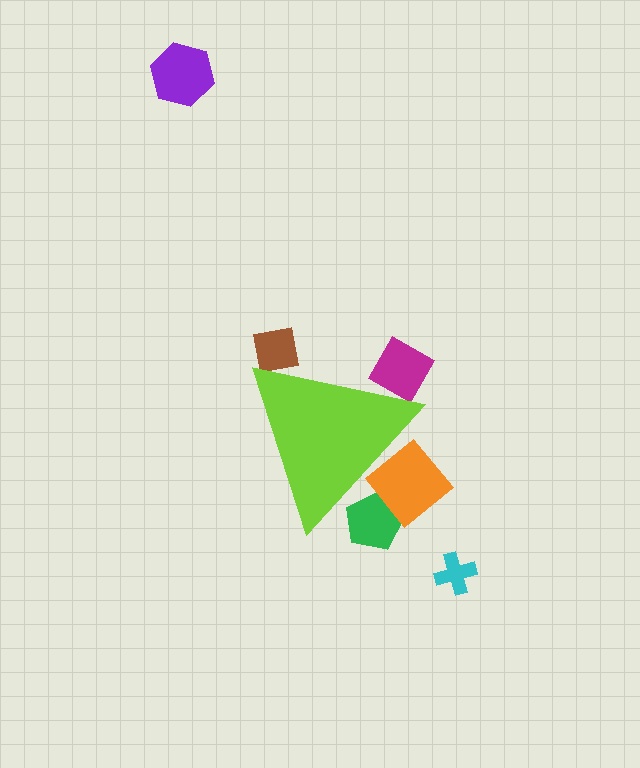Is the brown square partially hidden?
Yes, the brown square is partially hidden behind the lime triangle.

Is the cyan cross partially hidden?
No, the cyan cross is fully visible.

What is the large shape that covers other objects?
A lime triangle.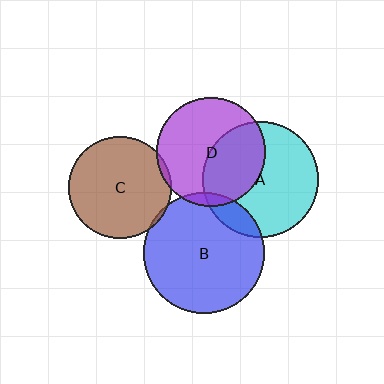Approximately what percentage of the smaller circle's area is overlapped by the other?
Approximately 5%.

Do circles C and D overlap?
Yes.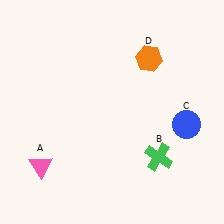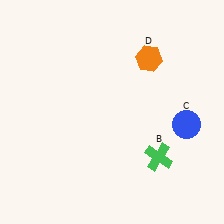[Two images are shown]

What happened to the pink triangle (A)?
The pink triangle (A) was removed in Image 2. It was in the bottom-left area of Image 1.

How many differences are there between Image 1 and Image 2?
There is 1 difference between the two images.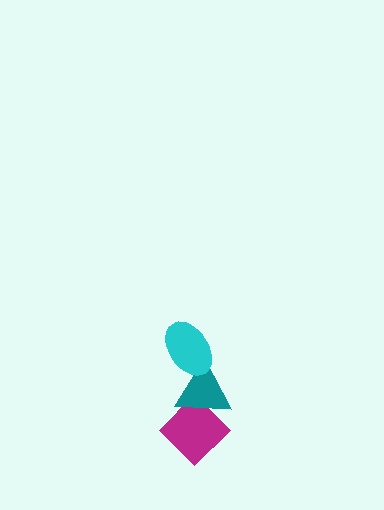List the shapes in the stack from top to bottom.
From top to bottom: the cyan ellipse, the teal triangle, the magenta diamond.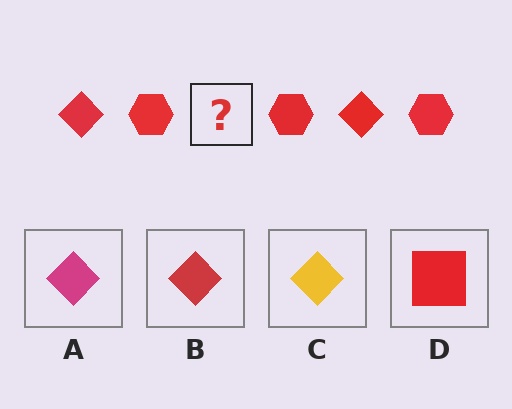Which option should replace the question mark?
Option B.